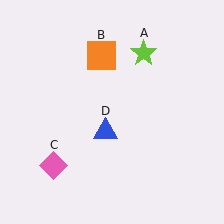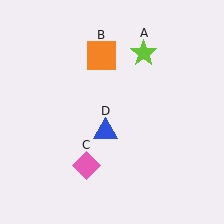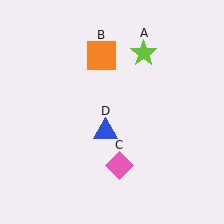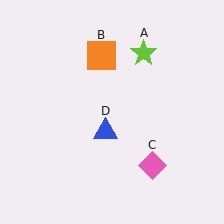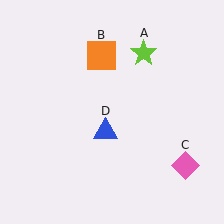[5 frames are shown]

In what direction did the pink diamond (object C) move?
The pink diamond (object C) moved right.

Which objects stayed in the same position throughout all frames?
Lime star (object A) and orange square (object B) and blue triangle (object D) remained stationary.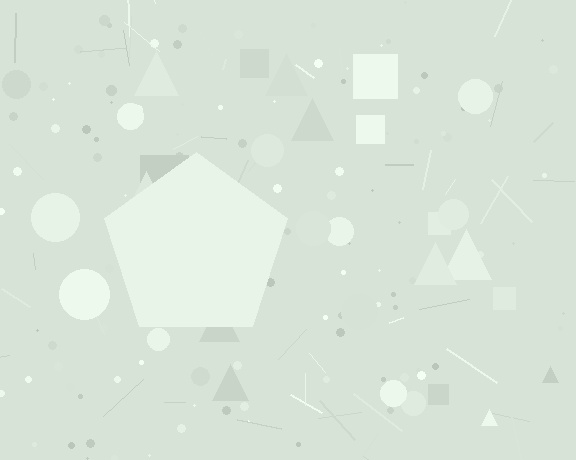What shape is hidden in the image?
A pentagon is hidden in the image.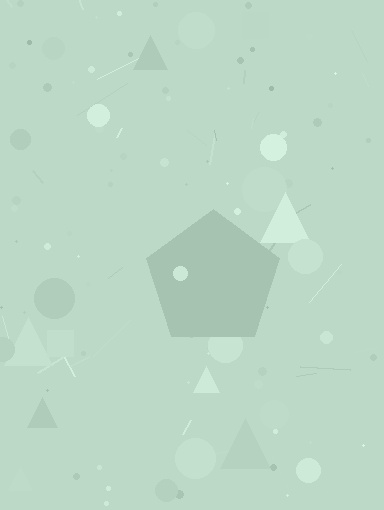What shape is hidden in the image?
A pentagon is hidden in the image.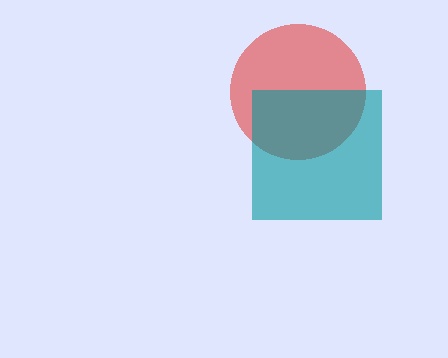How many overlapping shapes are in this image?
There are 2 overlapping shapes in the image.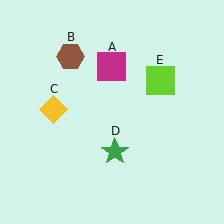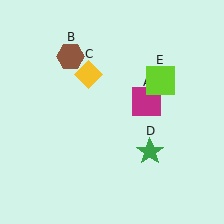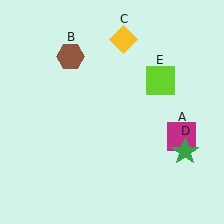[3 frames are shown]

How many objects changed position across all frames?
3 objects changed position: magenta square (object A), yellow diamond (object C), green star (object D).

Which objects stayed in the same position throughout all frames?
Brown hexagon (object B) and lime square (object E) remained stationary.